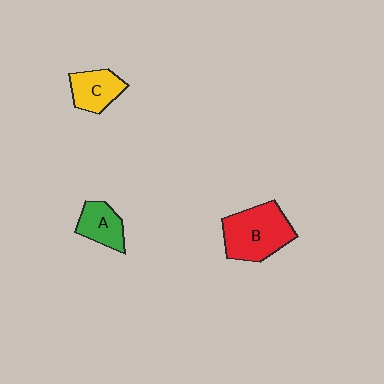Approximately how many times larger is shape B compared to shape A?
Approximately 1.9 times.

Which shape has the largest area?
Shape B (red).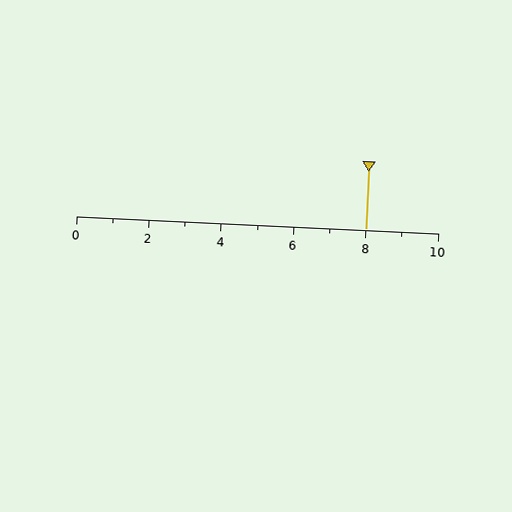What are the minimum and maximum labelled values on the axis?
The axis runs from 0 to 10.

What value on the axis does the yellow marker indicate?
The marker indicates approximately 8.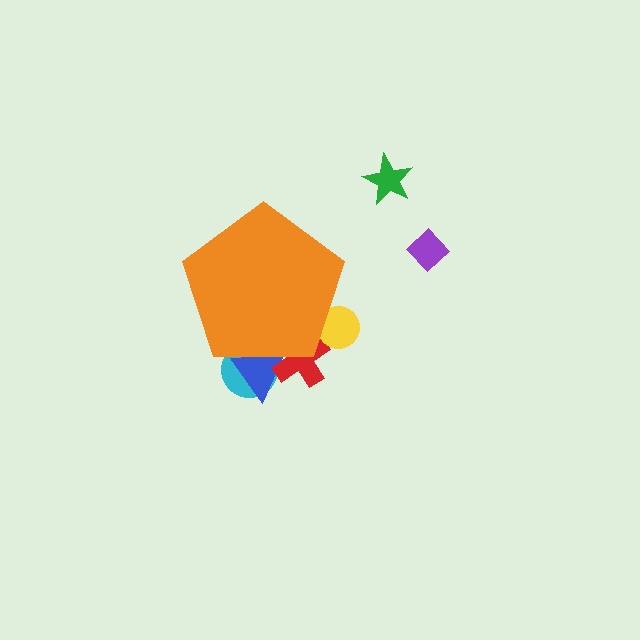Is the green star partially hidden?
No, the green star is fully visible.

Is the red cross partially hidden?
Yes, the red cross is partially hidden behind the orange pentagon.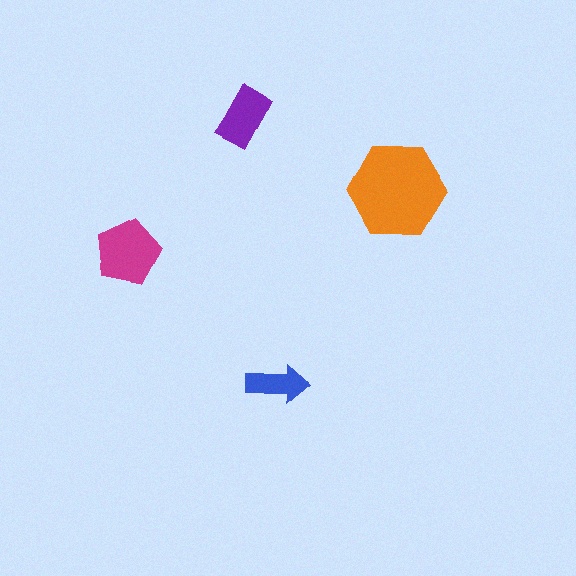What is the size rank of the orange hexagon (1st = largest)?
1st.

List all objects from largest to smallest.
The orange hexagon, the magenta pentagon, the purple rectangle, the blue arrow.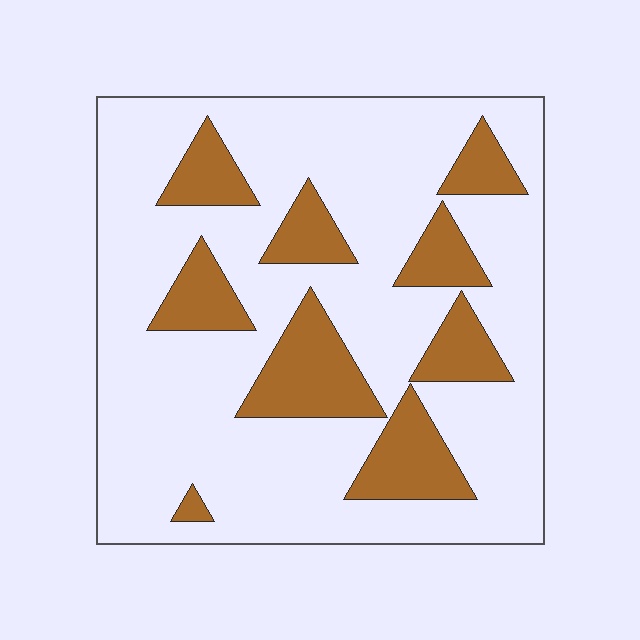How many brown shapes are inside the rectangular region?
9.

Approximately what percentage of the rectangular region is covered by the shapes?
Approximately 25%.